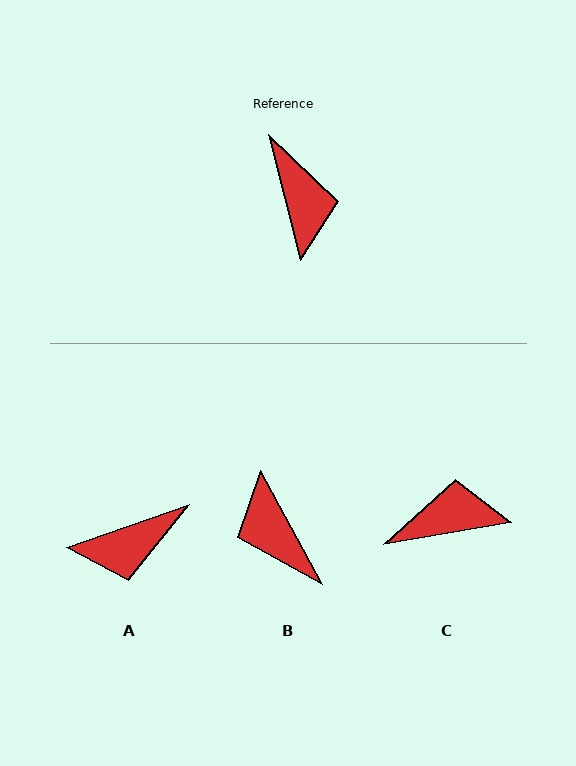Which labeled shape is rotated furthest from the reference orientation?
B, about 166 degrees away.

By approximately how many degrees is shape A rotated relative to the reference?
Approximately 85 degrees clockwise.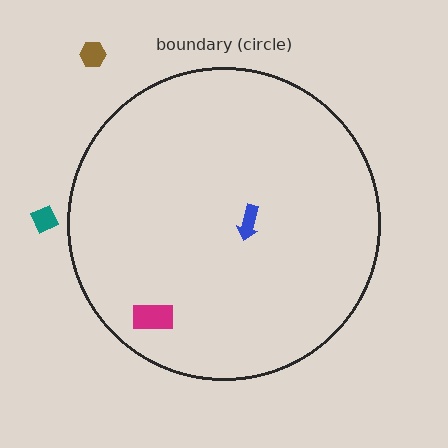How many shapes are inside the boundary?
2 inside, 2 outside.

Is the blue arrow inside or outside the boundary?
Inside.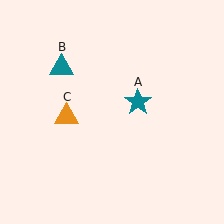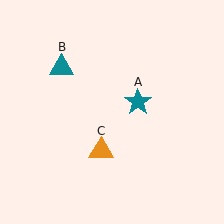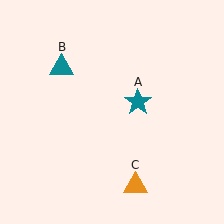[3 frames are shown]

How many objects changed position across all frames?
1 object changed position: orange triangle (object C).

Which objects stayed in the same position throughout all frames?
Teal star (object A) and teal triangle (object B) remained stationary.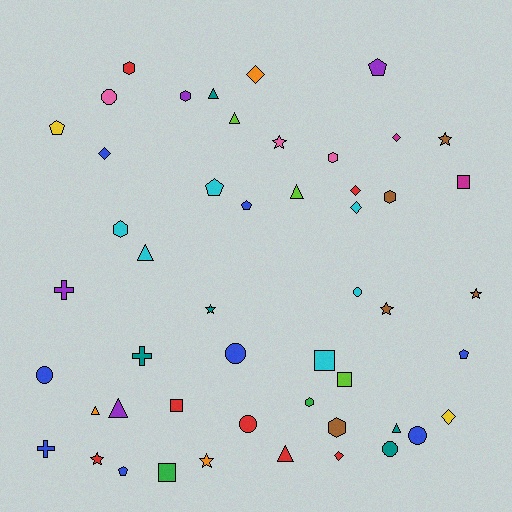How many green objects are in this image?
There are 2 green objects.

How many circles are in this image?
There are 7 circles.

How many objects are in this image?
There are 50 objects.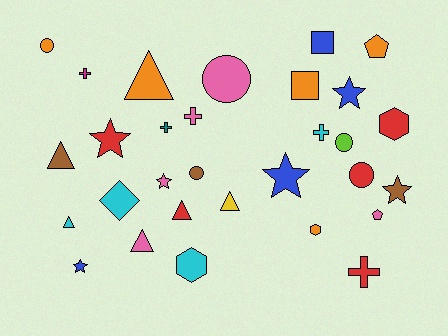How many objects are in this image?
There are 30 objects.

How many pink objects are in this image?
There are 5 pink objects.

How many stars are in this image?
There are 6 stars.